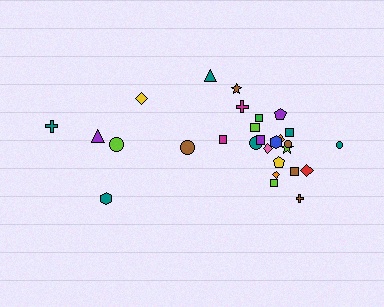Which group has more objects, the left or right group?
The right group.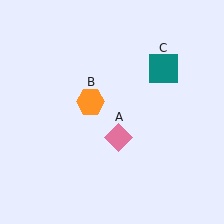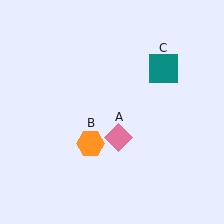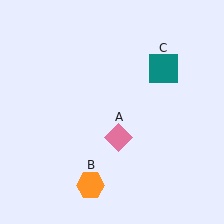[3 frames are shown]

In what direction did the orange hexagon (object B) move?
The orange hexagon (object B) moved down.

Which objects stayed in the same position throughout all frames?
Pink diamond (object A) and teal square (object C) remained stationary.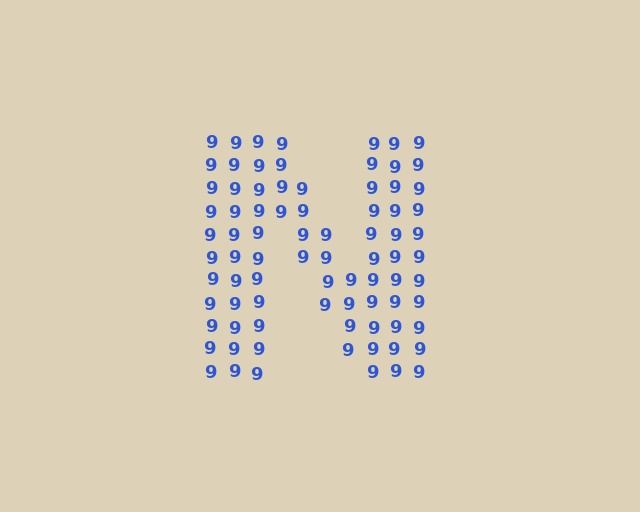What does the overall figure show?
The overall figure shows the letter N.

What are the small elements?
The small elements are digit 9's.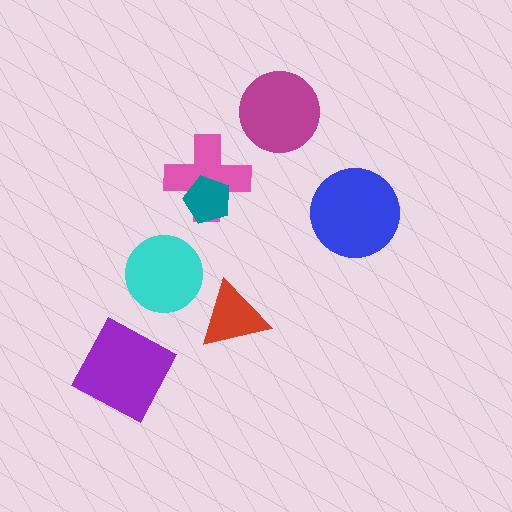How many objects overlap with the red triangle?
0 objects overlap with the red triangle.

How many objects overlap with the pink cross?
1 object overlaps with the pink cross.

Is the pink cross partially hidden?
Yes, it is partially covered by another shape.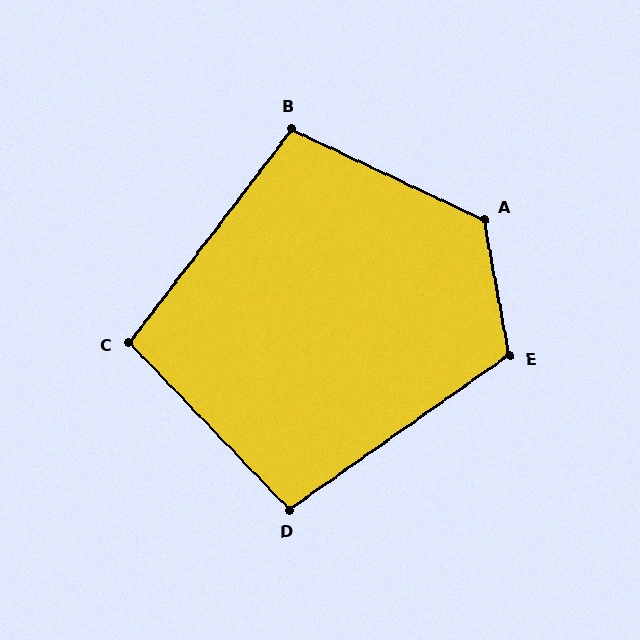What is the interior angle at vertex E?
Approximately 115 degrees (obtuse).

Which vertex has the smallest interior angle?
D, at approximately 99 degrees.